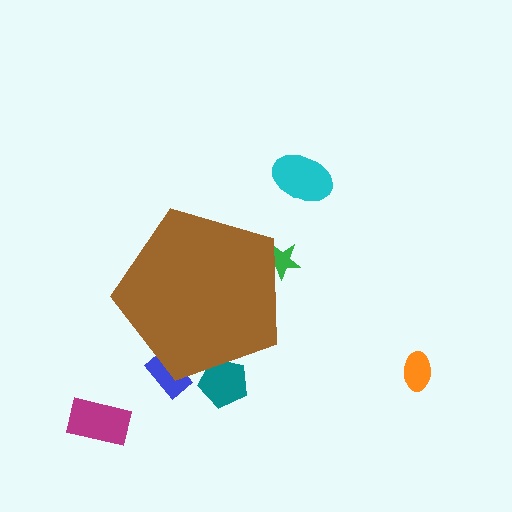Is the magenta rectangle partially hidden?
No, the magenta rectangle is fully visible.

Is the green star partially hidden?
Yes, the green star is partially hidden behind the brown pentagon.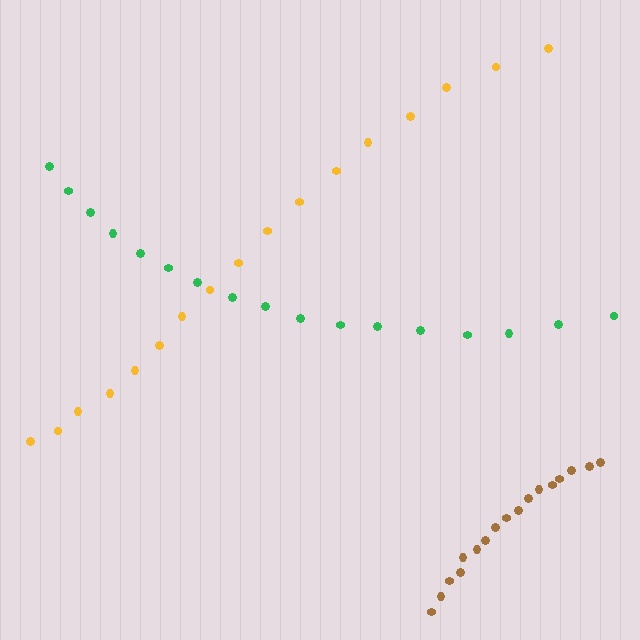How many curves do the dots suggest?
There are 3 distinct paths.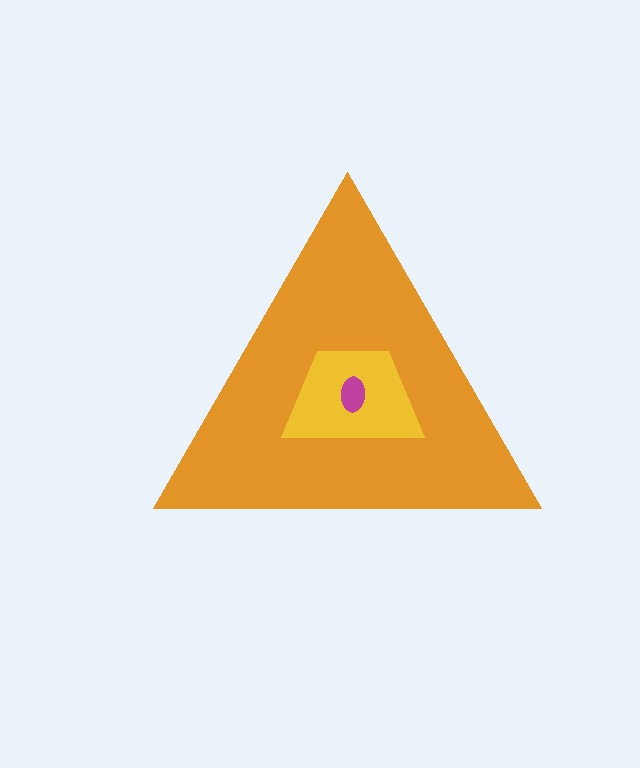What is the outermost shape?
The orange triangle.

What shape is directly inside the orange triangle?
The yellow trapezoid.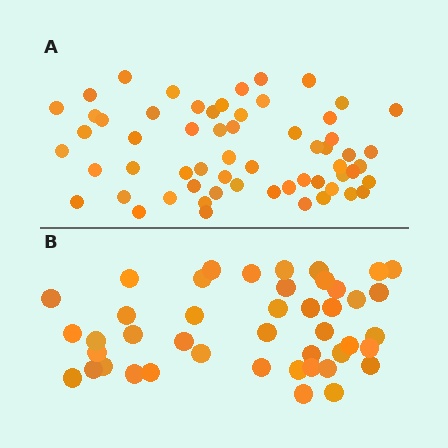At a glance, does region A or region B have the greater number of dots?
Region A (the top region) has more dots.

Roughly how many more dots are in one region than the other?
Region A has approximately 15 more dots than region B.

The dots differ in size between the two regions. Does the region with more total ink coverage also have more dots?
No. Region B has more total ink coverage because its dots are larger, but region A actually contains more individual dots. Total area can be misleading — the number of items is what matters here.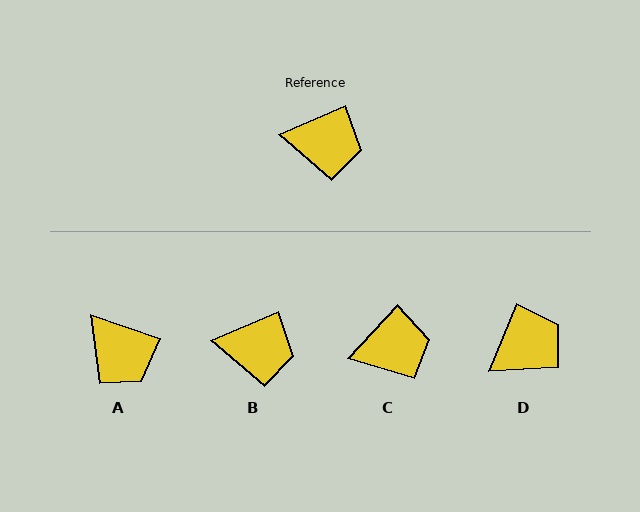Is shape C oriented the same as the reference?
No, it is off by about 24 degrees.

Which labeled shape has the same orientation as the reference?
B.